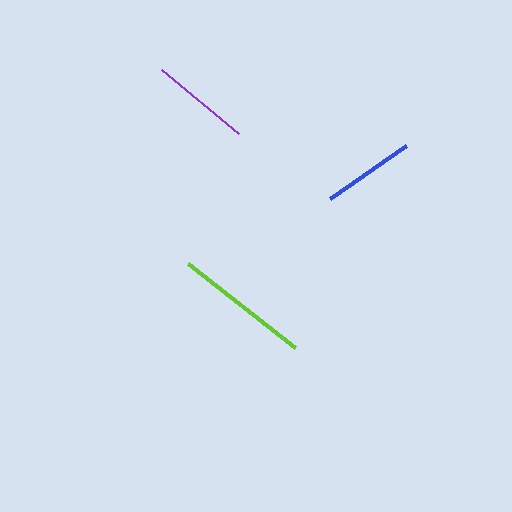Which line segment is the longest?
The lime line is the longest at approximately 135 pixels.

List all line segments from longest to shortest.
From longest to shortest: lime, purple, blue.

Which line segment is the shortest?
The blue line is the shortest at approximately 92 pixels.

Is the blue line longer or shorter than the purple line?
The purple line is longer than the blue line.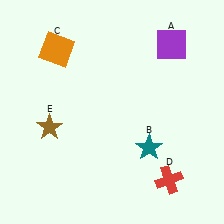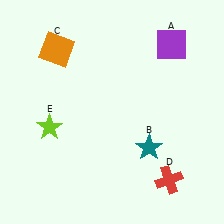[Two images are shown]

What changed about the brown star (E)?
In Image 1, E is brown. In Image 2, it changed to lime.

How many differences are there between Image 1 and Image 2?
There is 1 difference between the two images.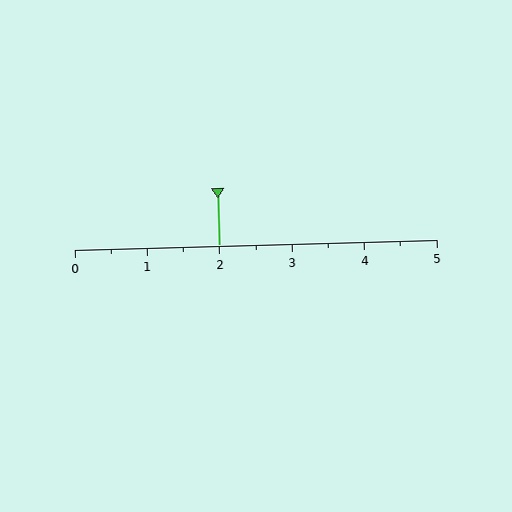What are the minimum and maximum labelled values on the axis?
The axis runs from 0 to 5.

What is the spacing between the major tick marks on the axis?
The major ticks are spaced 1 apart.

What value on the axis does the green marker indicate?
The marker indicates approximately 2.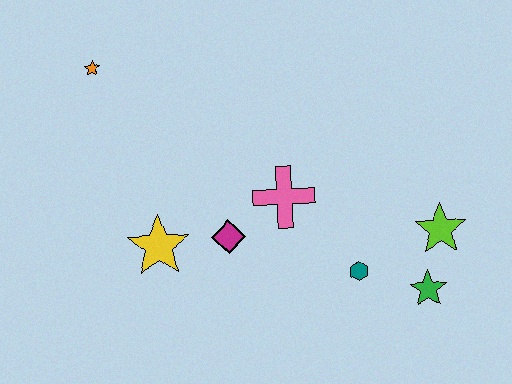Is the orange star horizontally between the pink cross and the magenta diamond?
No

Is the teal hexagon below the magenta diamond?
Yes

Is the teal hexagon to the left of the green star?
Yes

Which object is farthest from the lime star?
The orange star is farthest from the lime star.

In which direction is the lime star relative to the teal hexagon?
The lime star is to the right of the teal hexagon.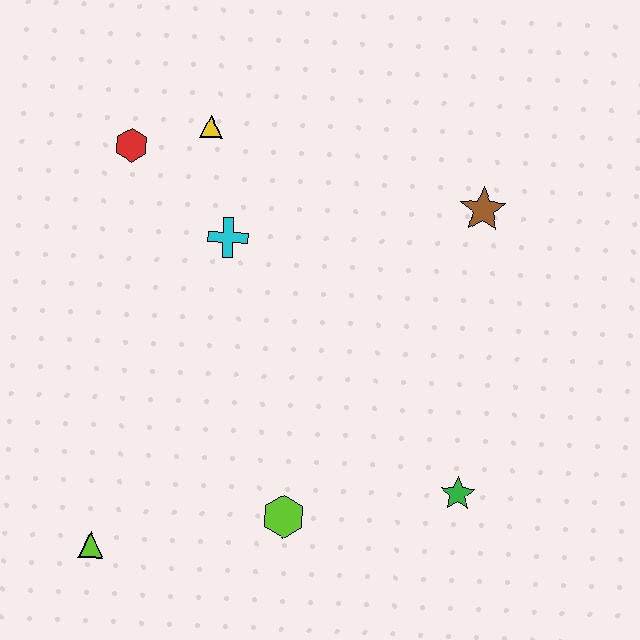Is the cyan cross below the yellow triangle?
Yes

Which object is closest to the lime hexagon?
The green star is closest to the lime hexagon.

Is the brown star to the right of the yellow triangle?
Yes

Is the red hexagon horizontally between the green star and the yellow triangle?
No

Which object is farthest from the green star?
The red hexagon is farthest from the green star.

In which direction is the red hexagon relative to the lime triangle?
The red hexagon is above the lime triangle.